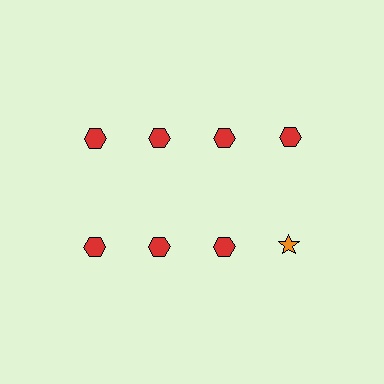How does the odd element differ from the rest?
It differs in both color (orange instead of red) and shape (star instead of hexagon).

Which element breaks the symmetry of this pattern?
The orange star in the second row, second from right column breaks the symmetry. All other shapes are red hexagons.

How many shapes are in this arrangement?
There are 8 shapes arranged in a grid pattern.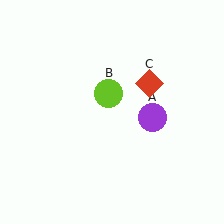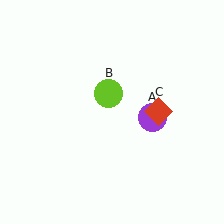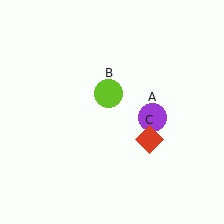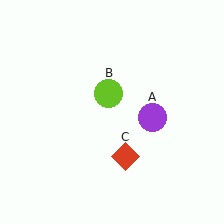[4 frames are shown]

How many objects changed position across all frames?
1 object changed position: red diamond (object C).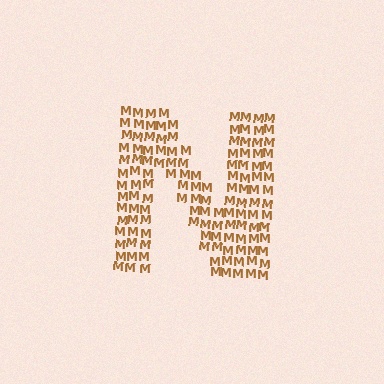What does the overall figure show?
The overall figure shows the letter N.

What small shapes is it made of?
It is made of small letter M's.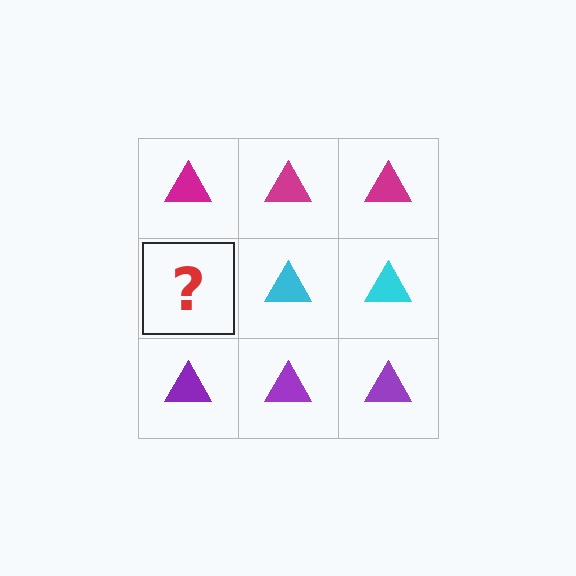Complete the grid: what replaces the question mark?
The question mark should be replaced with a cyan triangle.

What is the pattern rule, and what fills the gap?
The rule is that each row has a consistent color. The gap should be filled with a cyan triangle.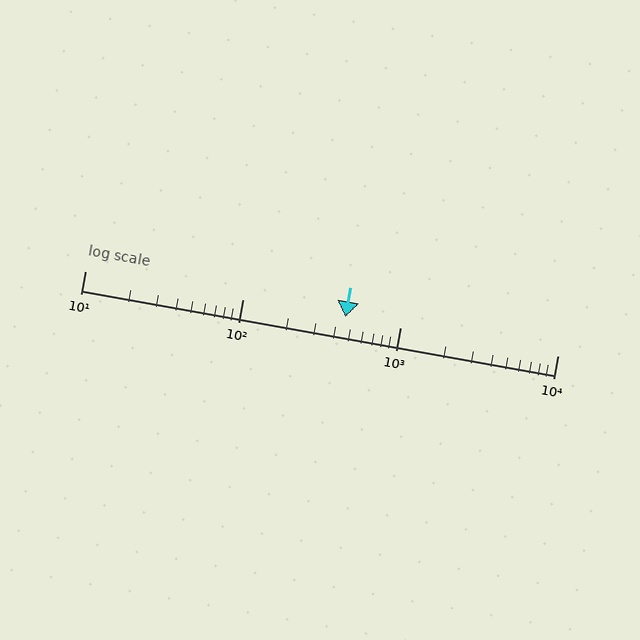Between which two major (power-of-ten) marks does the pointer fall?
The pointer is between 100 and 1000.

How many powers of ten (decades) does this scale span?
The scale spans 3 decades, from 10 to 10000.